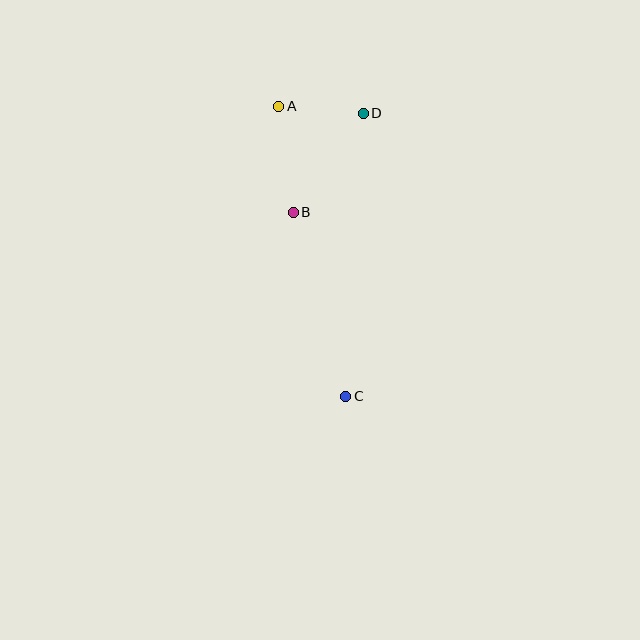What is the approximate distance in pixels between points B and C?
The distance between B and C is approximately 191 pixels.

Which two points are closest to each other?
Points A and D are closest to each other.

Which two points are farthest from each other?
Points A and C are farthest from each other.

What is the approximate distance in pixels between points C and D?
The distance between C and D is approximately 284 pixels.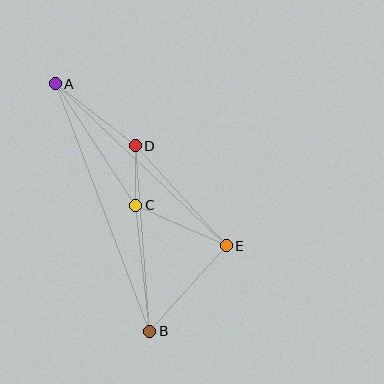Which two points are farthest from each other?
Points A and B are farthest from each other.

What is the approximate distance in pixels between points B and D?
The distance between B and D is approximately 186 pixels.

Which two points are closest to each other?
Points C and D are closest to each other.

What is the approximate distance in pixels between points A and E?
The distance between A and E is approximately 235 pixels.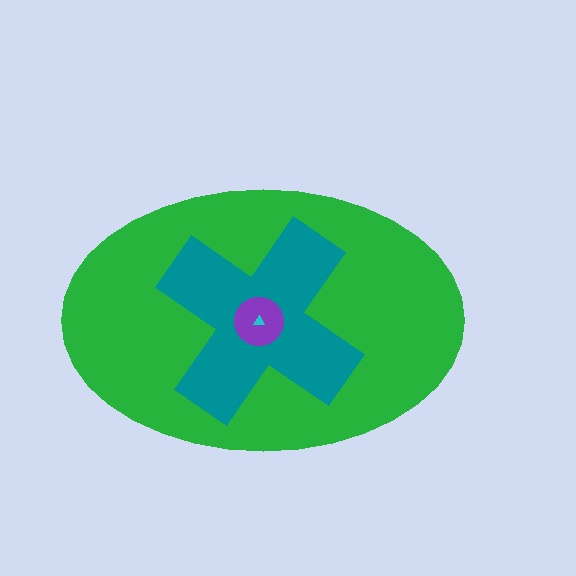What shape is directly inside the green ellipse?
The teal cross.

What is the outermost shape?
The green ellipse.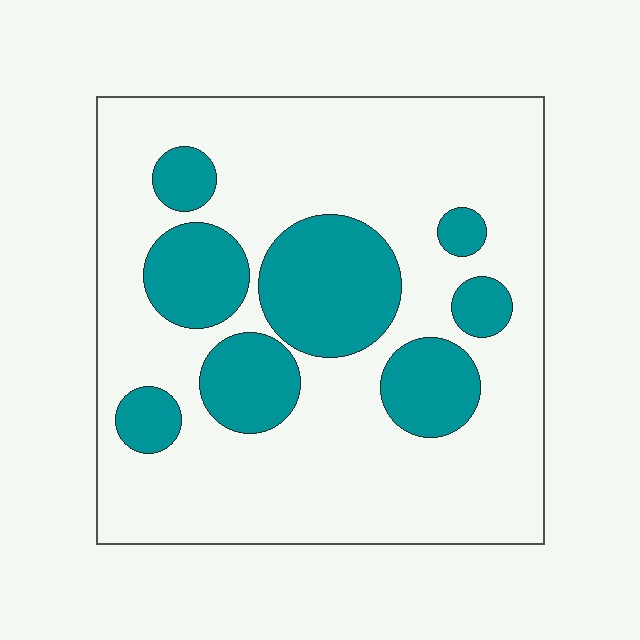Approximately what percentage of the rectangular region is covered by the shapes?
Approximately 25%.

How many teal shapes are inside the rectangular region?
8.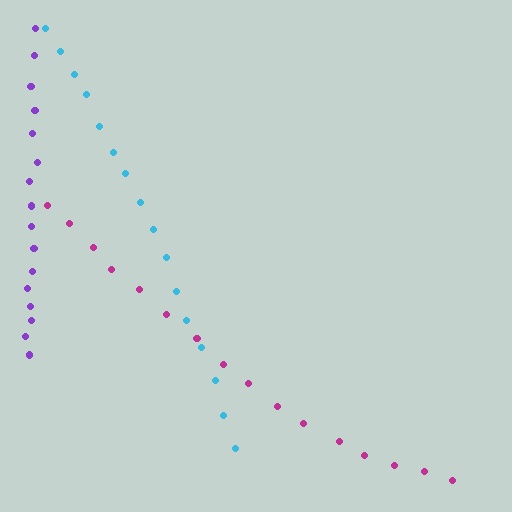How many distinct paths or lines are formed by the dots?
There are 3 distinct paths.